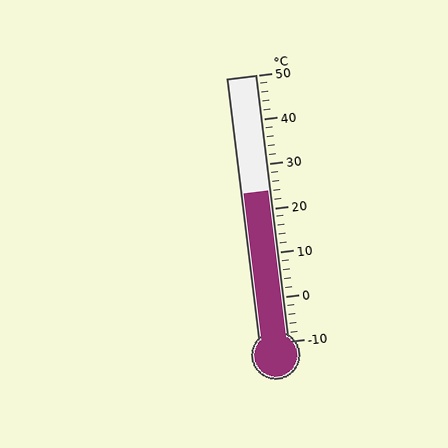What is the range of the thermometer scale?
The thermometer scale ranges from -10°C to 50°C.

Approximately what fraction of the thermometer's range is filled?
The thermometer is filled to approximately 55% of its range.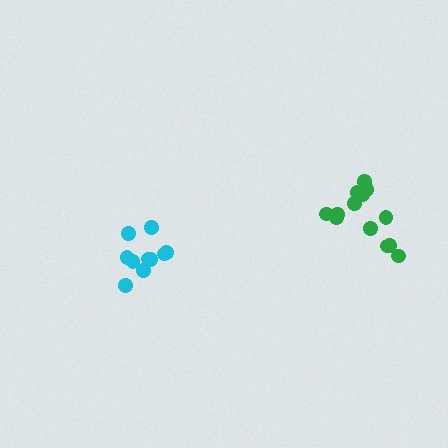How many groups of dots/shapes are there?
There are 2 groups.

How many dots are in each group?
Group 1: 10 dots, Group 2: 13 dots (23 total).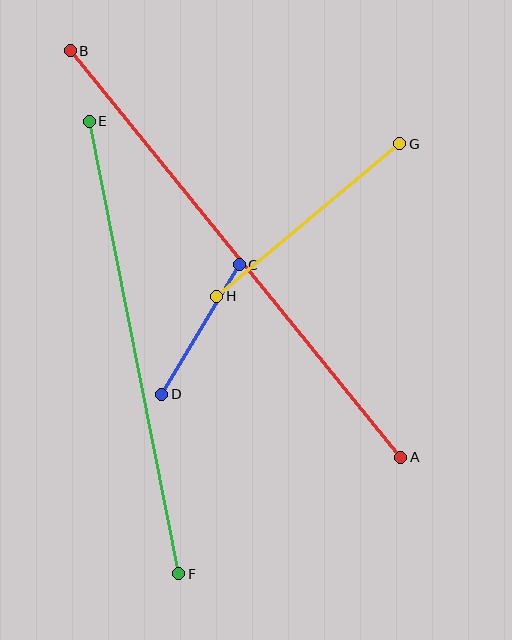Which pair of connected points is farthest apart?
Points A and B are farthest apart.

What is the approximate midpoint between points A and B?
The midpoint is at approximately (235, 254) pixels.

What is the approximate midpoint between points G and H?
The midpoint is at approximately (308, 220) pixels.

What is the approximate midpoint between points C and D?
The midpoint is at approximately (200, 330) pixels.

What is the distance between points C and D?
The distance is approximately 151 pixels.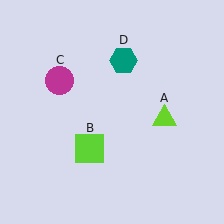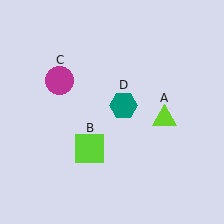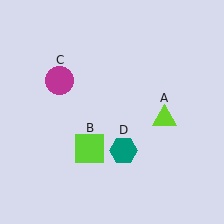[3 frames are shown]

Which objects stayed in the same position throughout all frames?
Lime triangle (object A) and lime square (object B) and magenta circle (object C) remained stationary.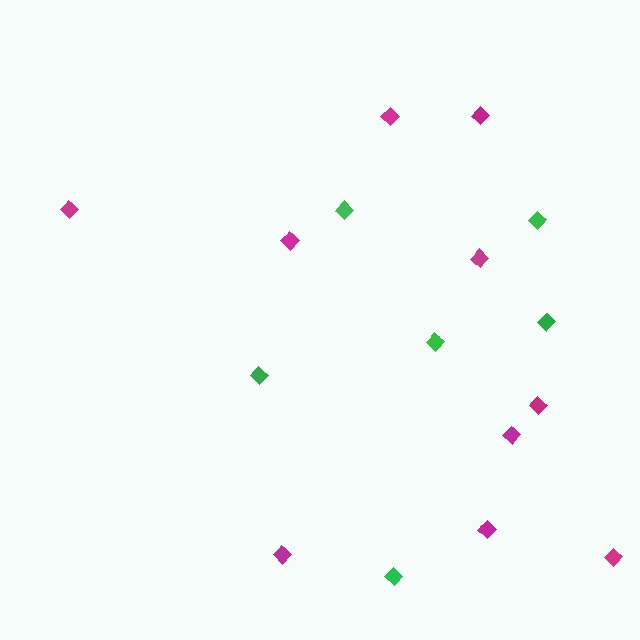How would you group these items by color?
There are 2 groups: one group of magenta diamonds (10) and one group of green diamonds (6).